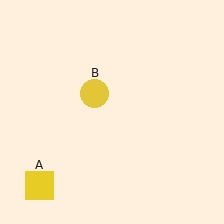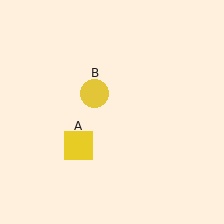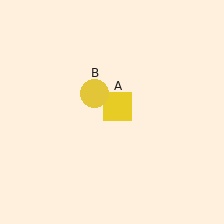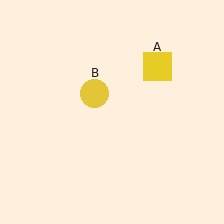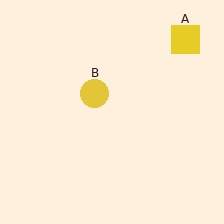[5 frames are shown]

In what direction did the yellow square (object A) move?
The yellow square (object A) moved up and to the right.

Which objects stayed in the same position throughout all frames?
Yellow circle (object B) remained stationary.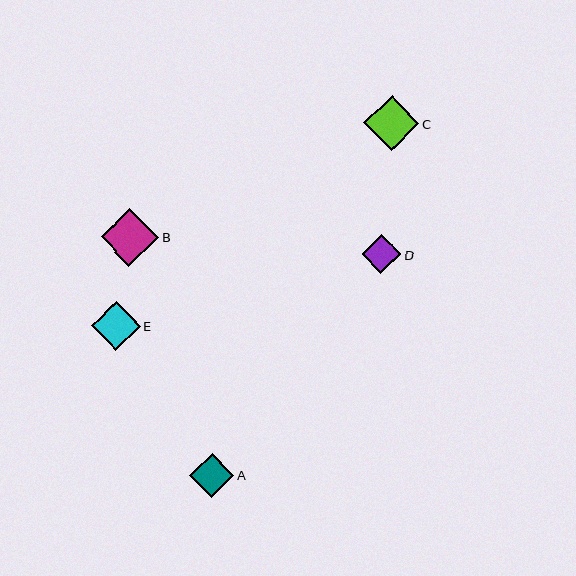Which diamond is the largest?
Diamond B is the largest with a size of approximately 57 pixels.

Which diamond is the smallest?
Diamond D is the smallest with a size of approximately 40 pixels.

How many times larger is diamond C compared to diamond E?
Diamond C is approximately 1.1 times the size of diamond E.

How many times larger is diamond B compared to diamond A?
Diamond B is approximately 1.3 times the size of diamond A.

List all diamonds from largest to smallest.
From largest to smallest: B, C, E, A, D.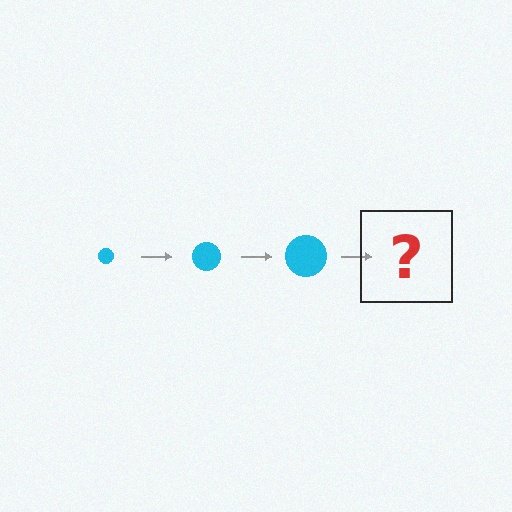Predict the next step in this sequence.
The next step is a cyan circle, larger than the previous one.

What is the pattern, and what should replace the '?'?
The pattern is that the circle gets progressively larger each step. The '?' should be a cyan circle, larger than the previous one.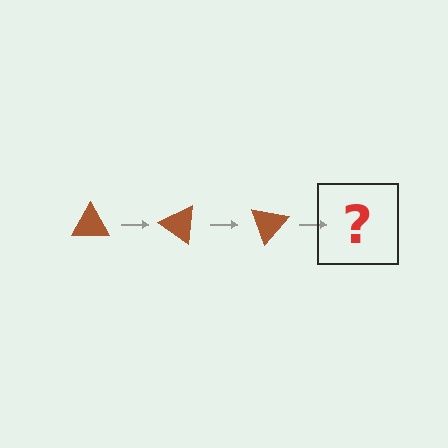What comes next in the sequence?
The next element should be a brown triangle rotated 105 degrees.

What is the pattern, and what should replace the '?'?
The pattern is that the triangle rotates 35 degrees each step. The '?' should be a brown triangle rotated 105 degrees.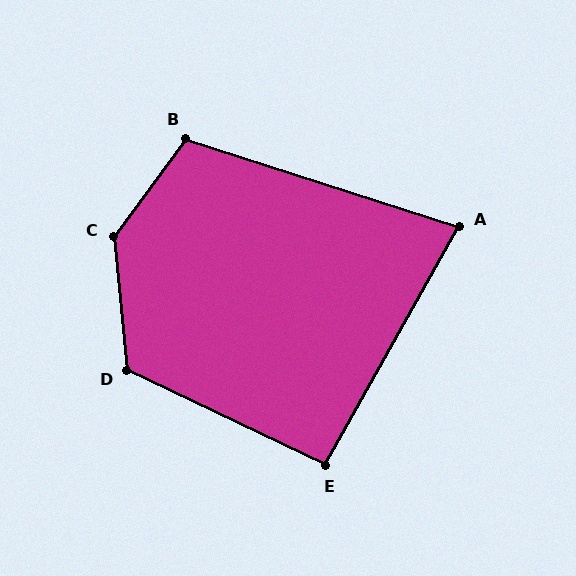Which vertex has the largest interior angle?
C, at approximately 139 degrees.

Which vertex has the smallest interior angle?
A, at approximately 79 degrees.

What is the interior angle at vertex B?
Approximately 108 degrees (obtuse).